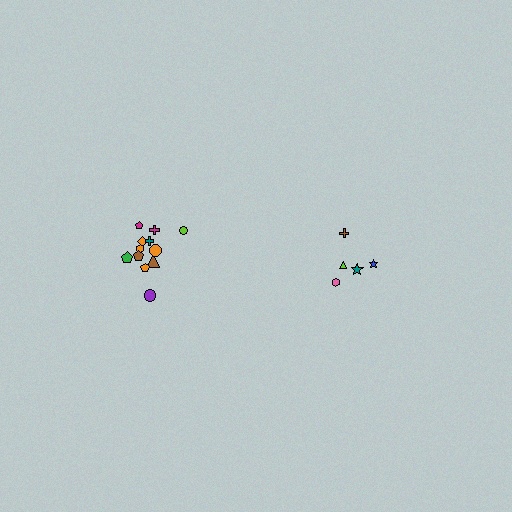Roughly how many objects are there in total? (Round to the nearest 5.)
Roughly 15 objects in total.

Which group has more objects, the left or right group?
The left group.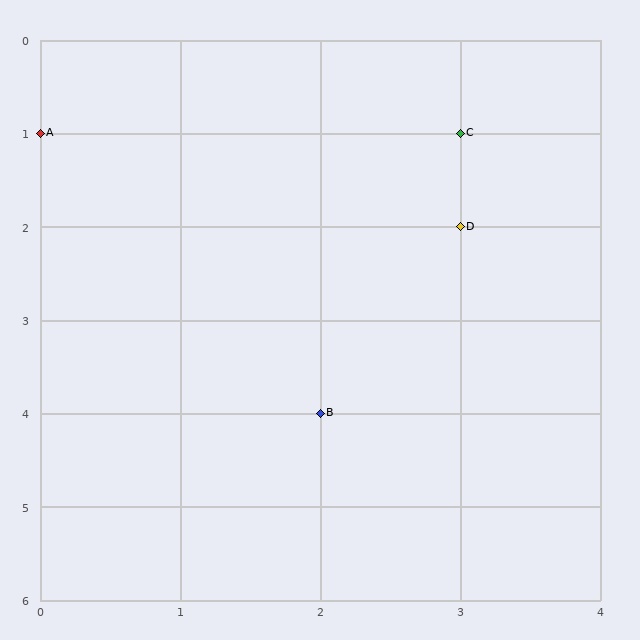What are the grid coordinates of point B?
Point B is at grid coordinates (2, 4).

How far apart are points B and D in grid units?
Points B and D are 1 column and 2 rows apart (about 2.2 grid units diagonally).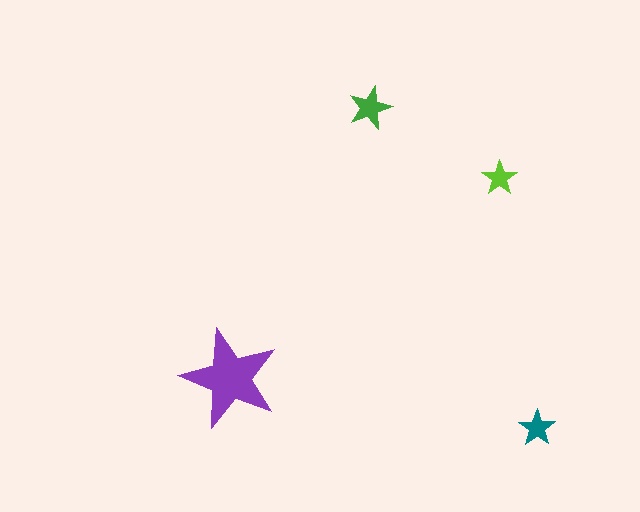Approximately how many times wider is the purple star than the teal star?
About 2.5 times wider.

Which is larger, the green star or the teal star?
The green one.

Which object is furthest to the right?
The teal star is rightmost.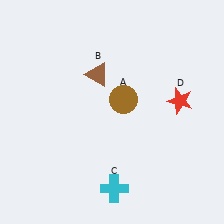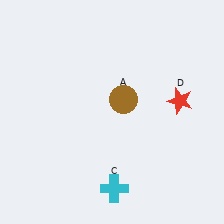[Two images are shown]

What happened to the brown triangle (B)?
The brown triangle (B) was removed in Image 2. It was in the top-left area of Image 1.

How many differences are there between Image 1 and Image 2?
There is 1 difference between the two images.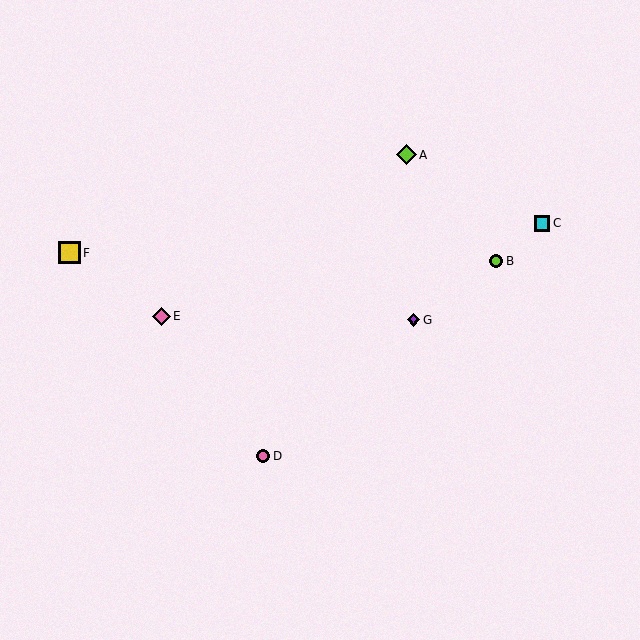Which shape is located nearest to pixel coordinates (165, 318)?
The pink diamond (labeled E) at (161, 316) is nearest to that location.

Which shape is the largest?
The yellow square (labeled F) is the largest.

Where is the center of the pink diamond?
The center of the pink diamond is at (161, 316).